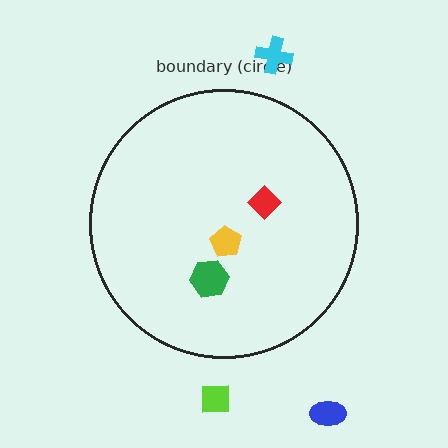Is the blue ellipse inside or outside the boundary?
Outside.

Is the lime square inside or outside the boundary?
Outside.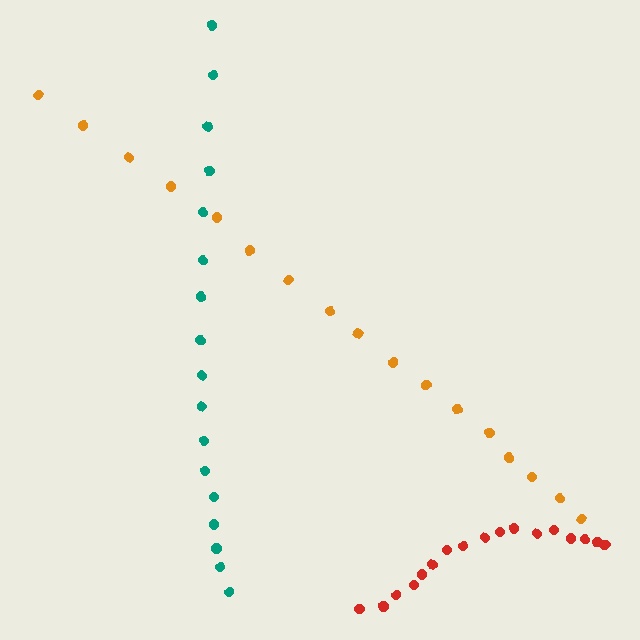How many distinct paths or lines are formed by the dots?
There are 3 distinct paths.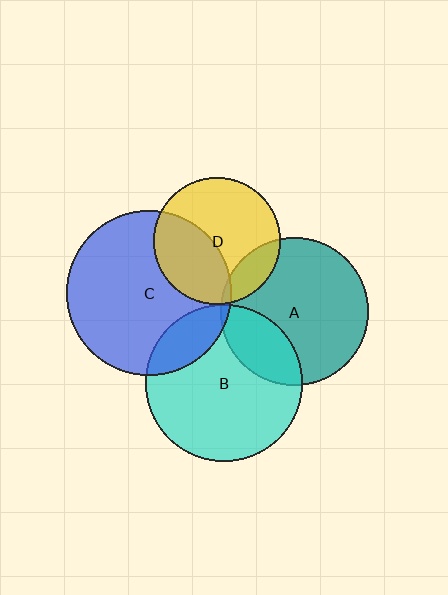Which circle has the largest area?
Circle C (blue).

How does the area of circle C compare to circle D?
Approximately 1.7 times.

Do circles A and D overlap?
Yes.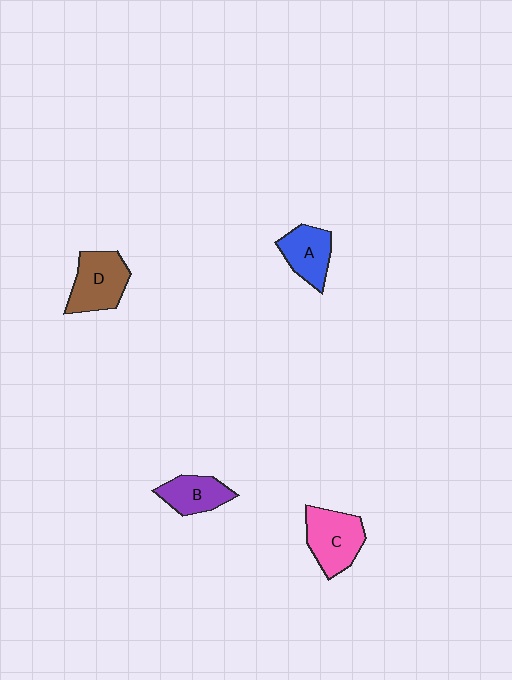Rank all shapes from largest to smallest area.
From largest to smallest: C (pink), D (brown), A (blue), B (purple).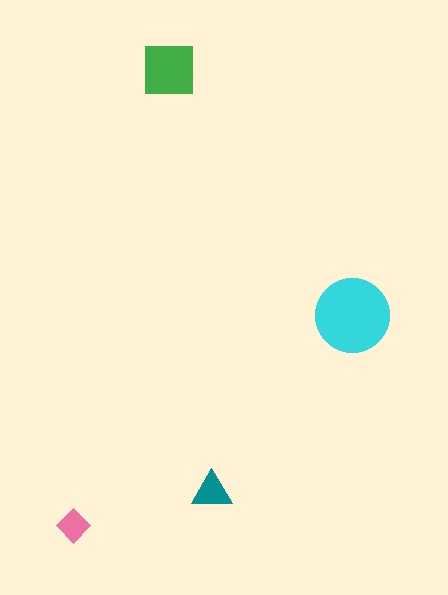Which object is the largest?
The cyan circle.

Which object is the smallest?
The pink diamond.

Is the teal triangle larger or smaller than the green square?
Smaller.